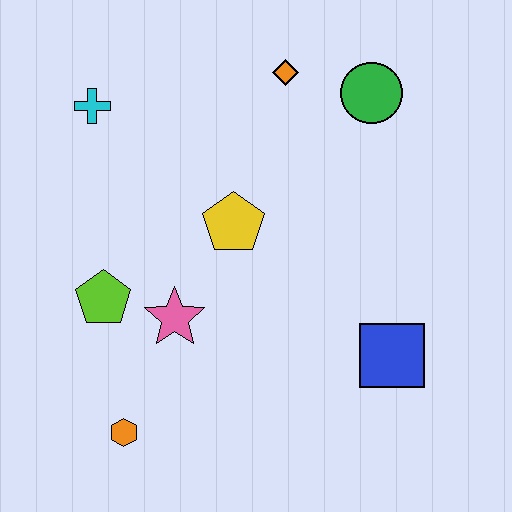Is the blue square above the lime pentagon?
No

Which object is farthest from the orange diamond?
The orange hexagon is farthest from the orange diamond.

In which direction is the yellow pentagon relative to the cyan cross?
The yellow pentagon is to the right of the cyan cross.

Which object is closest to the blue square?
The yellow pentagon is closest to the blue square.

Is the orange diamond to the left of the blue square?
Yes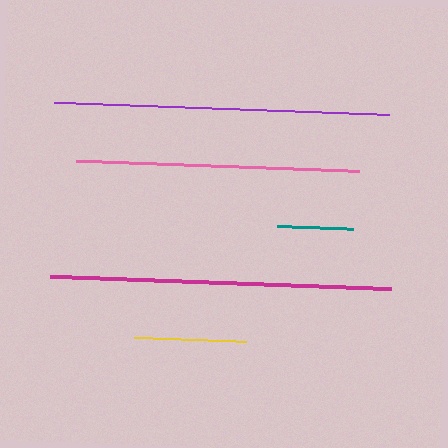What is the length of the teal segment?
The teal segment is approximately 76 pixels long.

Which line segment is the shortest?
The teal line is the shortest at approximately 76 pixels.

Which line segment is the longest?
The magenta line is the longest at approximately 342 pixels.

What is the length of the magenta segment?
The magenta segment is approximately 342 pixels long.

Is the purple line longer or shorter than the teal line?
The purple line is longer than the teal line.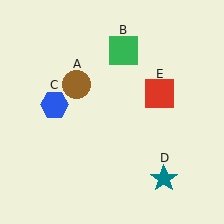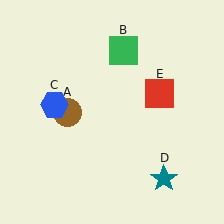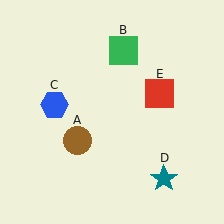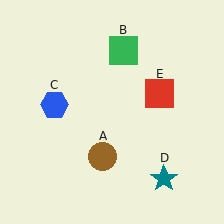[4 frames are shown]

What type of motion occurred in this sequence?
The brown circle (object A) rotated counterclockwise around the center of the scene.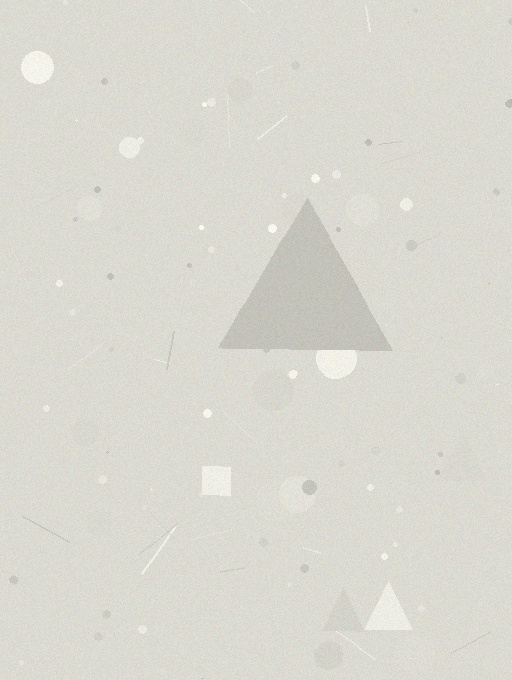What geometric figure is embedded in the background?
A triangle is embedded in the background.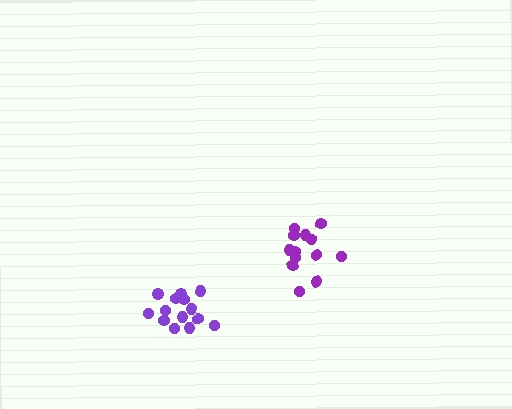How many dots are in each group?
Group 1: 14 dots, Group 2: 14 dots (28 total).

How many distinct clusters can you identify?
There are 2 distinct clusters.